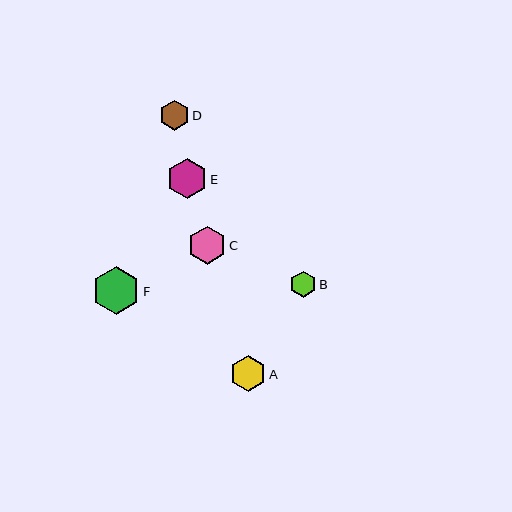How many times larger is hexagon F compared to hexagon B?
Hexagon F is approximately 1.8 times the size of hexagon B.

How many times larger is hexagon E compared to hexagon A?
Hexagon E is approximately 1.1 times the size of hexagon A.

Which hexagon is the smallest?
Hexagon B is the smallest with a size of approximately 26 pixels.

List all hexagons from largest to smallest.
From largest to smallest: F, E, C, A, D, B.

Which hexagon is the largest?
Hexagon F is the largest with a size of approximately 48 pixels.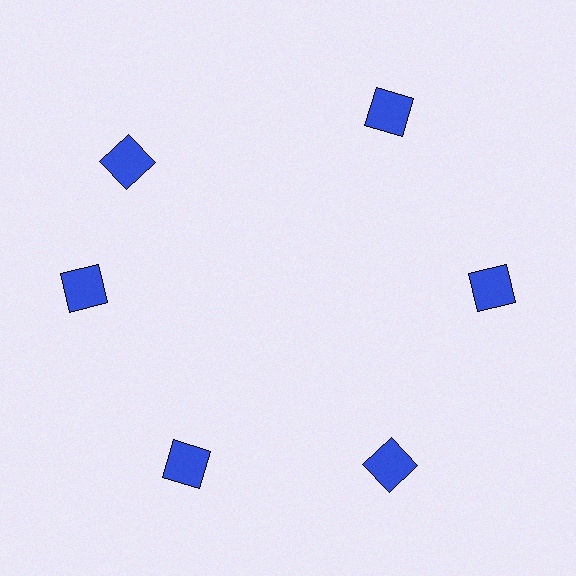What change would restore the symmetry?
The symmetry would be restored by rotating it back into even spacing with its neighbors so that all 6 squares sit at equal angles and equal distance from the center.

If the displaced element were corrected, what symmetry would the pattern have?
It would have 6-fold rotational symmetry — the pattern would map onto itself every 60 degrees.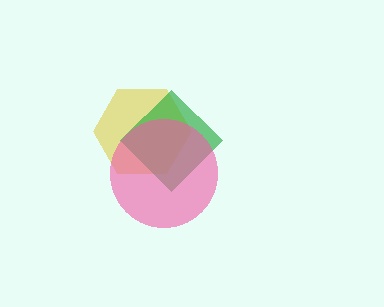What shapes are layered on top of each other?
The layered shapes are: a yellow hexagon, a green diamond, a pink circle.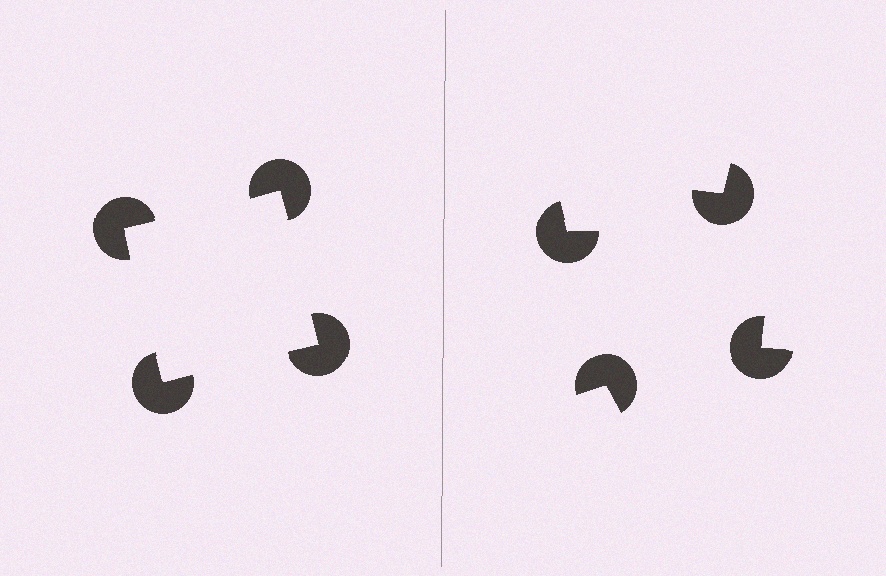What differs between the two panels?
The pac-man discs are positioned identically on both sides; only the wedge orientations differ. On the left they align to a square; on the right they are misaligned.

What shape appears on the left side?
An illusory square.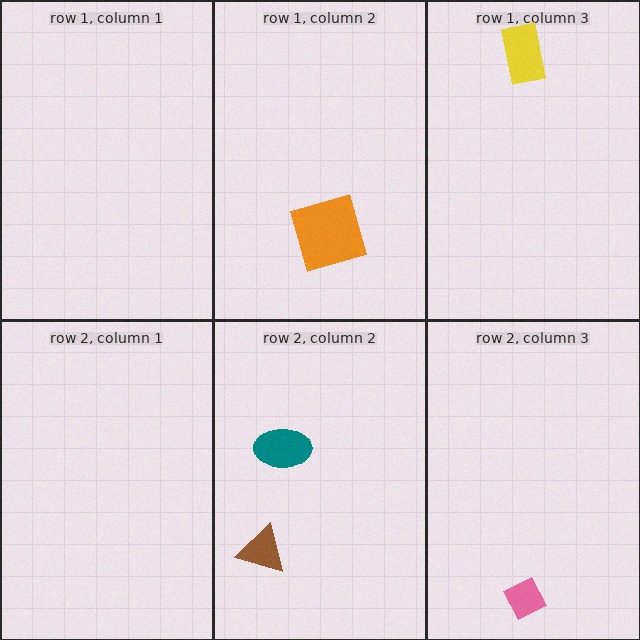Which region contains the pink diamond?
The row 2, column 3 region.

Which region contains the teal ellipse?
The row 2, column 2 region.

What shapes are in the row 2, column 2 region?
The teal ellipse, the brown triangle.